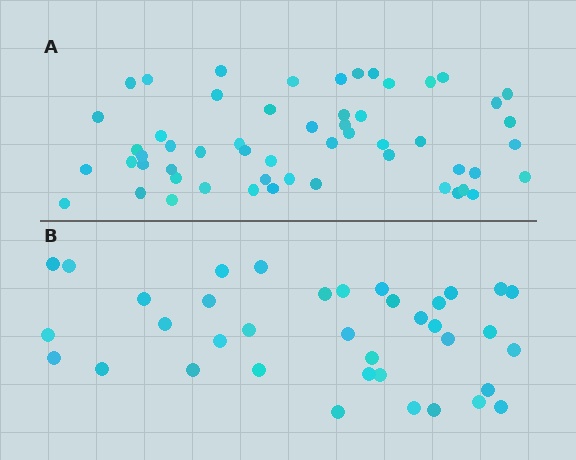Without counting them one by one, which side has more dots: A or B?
Region A (the top region) has more dots.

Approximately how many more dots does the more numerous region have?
Region A has approximately 20 more dots than region B.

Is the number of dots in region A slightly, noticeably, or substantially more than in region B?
Region A has substantially more. The ratio is roughly 1.5 to 1.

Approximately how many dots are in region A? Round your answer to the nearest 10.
About 60 dots. (The exact count is 55, which rounds to 60.)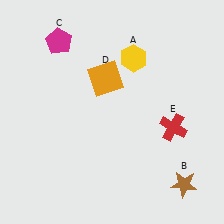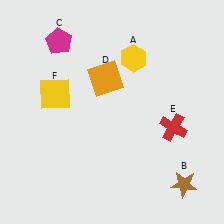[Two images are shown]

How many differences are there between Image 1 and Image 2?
There is 1 difference between the two images.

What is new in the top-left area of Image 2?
A yellow square (F) was added in the top-left area of Image 2.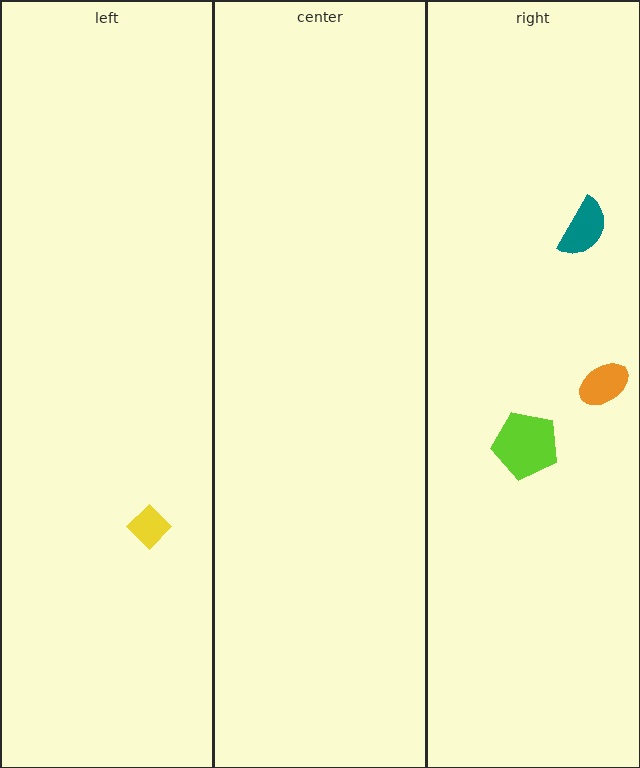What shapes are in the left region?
The yellow diamond.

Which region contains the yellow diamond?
The left region.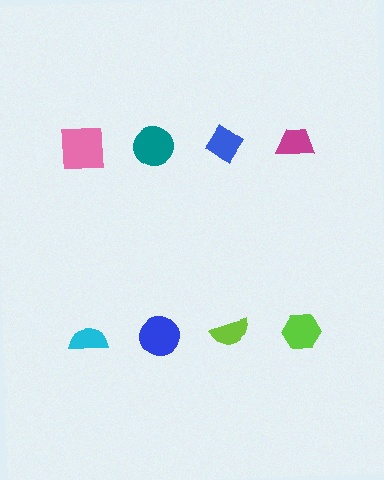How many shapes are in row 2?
4 shapes.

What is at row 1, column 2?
A teal circle.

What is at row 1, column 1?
A pink square.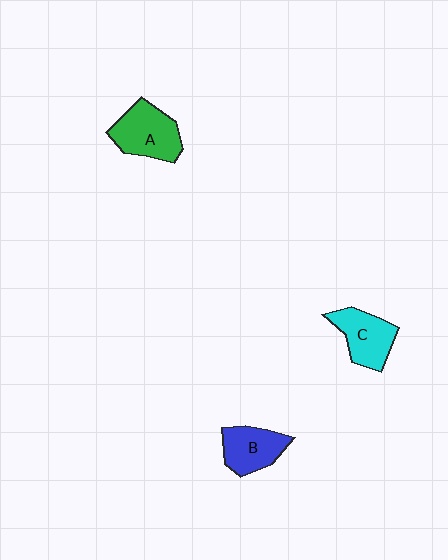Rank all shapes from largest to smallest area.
From largest to smallest: A (green), C (cyan), B (blue).